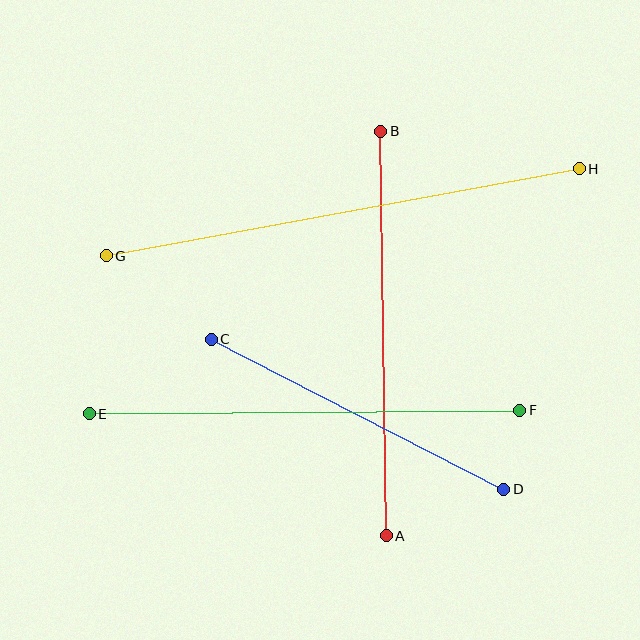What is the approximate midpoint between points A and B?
The midpoint is at approximately (383, 334) pixels.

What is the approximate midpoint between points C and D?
The midpoint is at approximately (358, 414) pixels.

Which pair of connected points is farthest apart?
Points G and H are farthest apart.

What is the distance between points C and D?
The distance is approximately 329 pixels.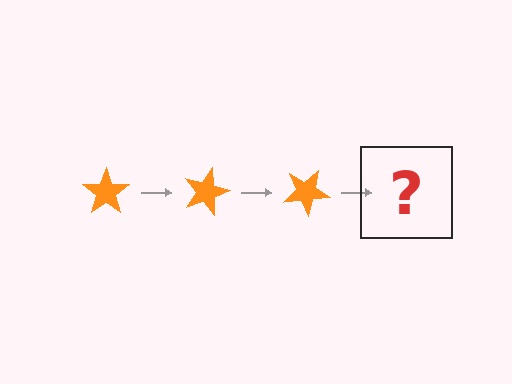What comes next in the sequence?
The next element should be an orange star rotated 45 degrees.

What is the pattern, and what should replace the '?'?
The pattern is that the star rotates 15 degrees each step. The '?' should be an orange star rotated 45 degrees.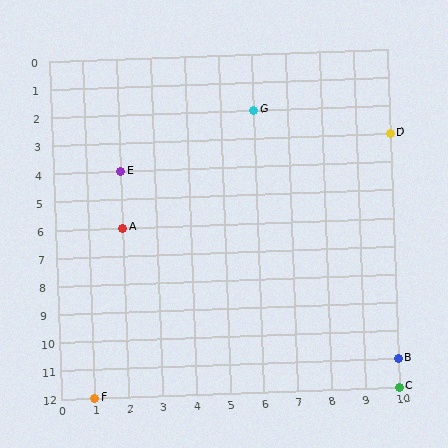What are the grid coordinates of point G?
Point G is at grid coordinates (6, 2).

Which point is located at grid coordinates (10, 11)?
Point B is at (10, 11).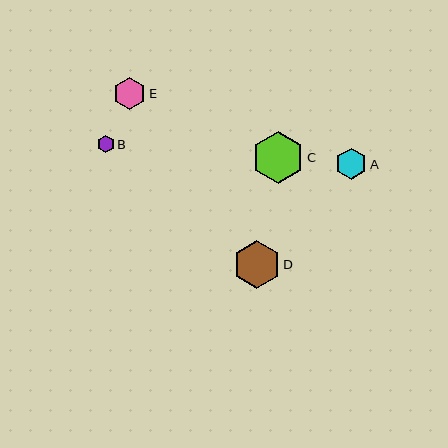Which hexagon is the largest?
Hexagon C is the largest with a size of approximately 53 pixels.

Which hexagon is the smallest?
Hexagon B is the smallest with a size of approximately 17 pixels.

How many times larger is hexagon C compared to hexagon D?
Hexagon C is approximately 1.1 times the size of hexagon D.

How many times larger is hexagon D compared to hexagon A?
Hexagon D is approximately 1.5 times the size of hexagon A.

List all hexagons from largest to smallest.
From largest to smallest: C, D, E, A, B.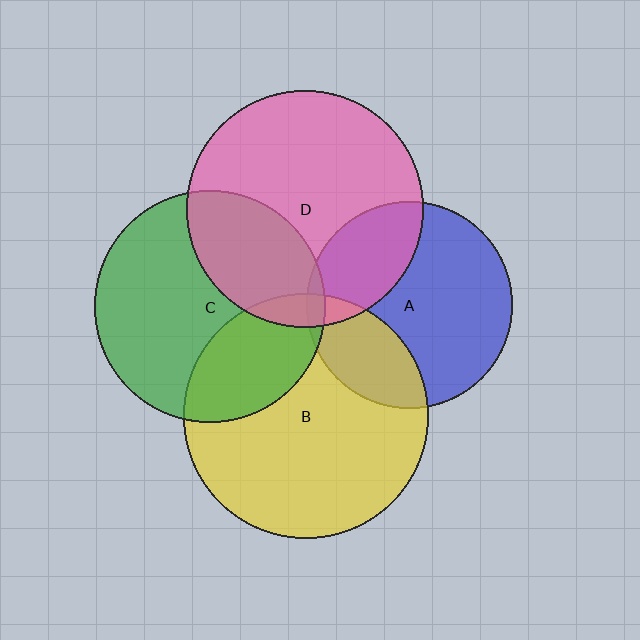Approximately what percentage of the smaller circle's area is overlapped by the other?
Approximately 30%.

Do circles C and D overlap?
Yes.